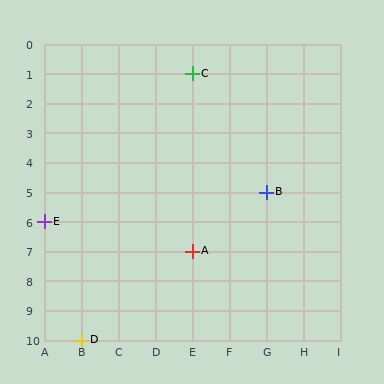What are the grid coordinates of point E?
Point E is at grid coordinates (A, 6).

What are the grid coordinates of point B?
Point B is at grid coordinates (G, 5).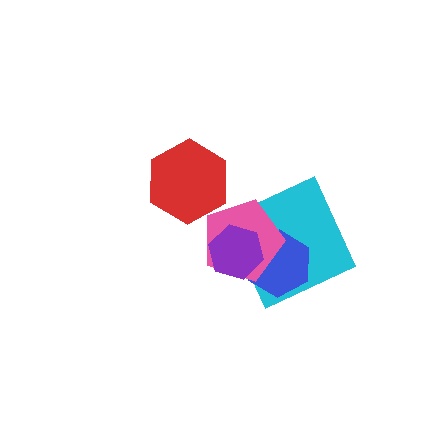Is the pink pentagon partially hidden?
Yes, it is partially covered by another shape.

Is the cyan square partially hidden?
Yes, it is partially covered by another shape.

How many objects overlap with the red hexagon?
0 objects overlap with the red hexagon.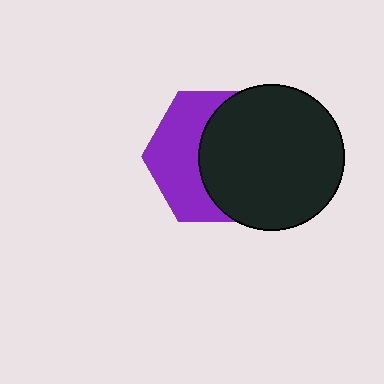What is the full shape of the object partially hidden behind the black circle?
The partially hidden object is a purple hexagon.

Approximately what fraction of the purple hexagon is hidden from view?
Roughly 56% of the purple hexagon is hidden behind the black circle.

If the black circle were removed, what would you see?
You would see the complete purple hexagon.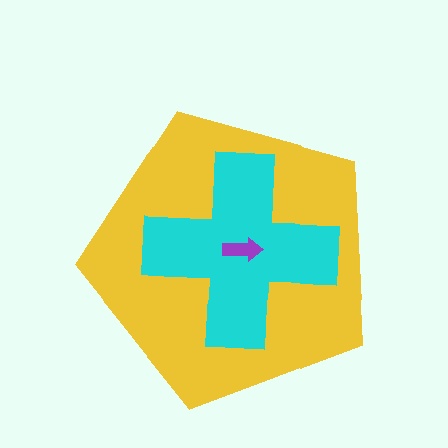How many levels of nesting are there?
3.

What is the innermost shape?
The purple arrow.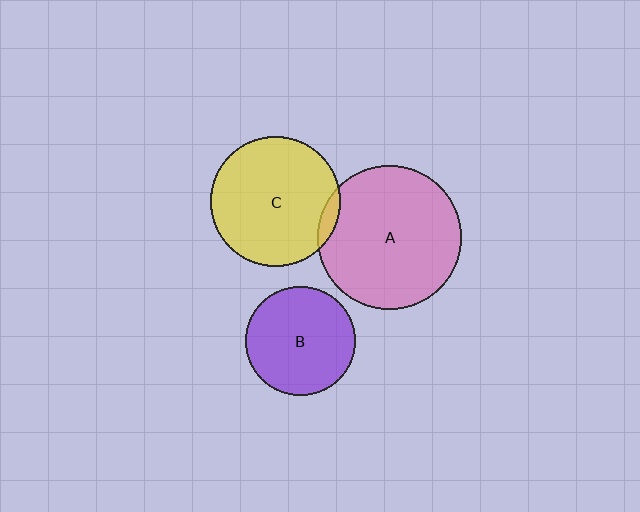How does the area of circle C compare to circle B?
Approximately 1.4 times.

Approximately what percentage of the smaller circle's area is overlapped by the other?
Approximately 5%.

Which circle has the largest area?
Circle A (pink).